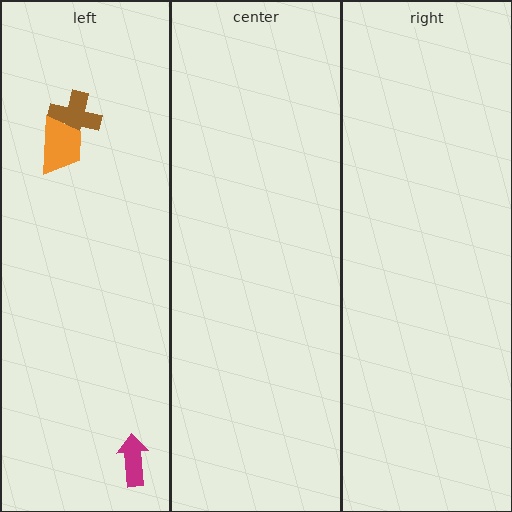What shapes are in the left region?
The magenta arrow, the brown cross, the orange trapezoid.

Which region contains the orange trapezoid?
The left region.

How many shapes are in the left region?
3.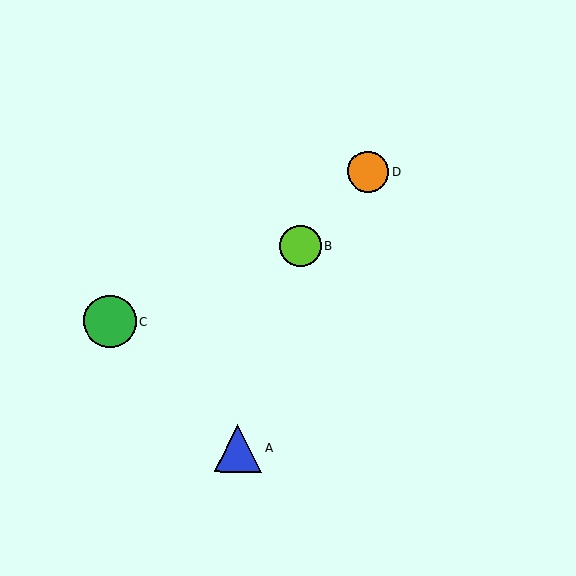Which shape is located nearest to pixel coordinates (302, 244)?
The lime circle (labeled B) at (301, 246) is nearest to that location.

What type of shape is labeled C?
Shape C is a green circle.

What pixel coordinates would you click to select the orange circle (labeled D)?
Click at (368, 172) to select the orange circle D.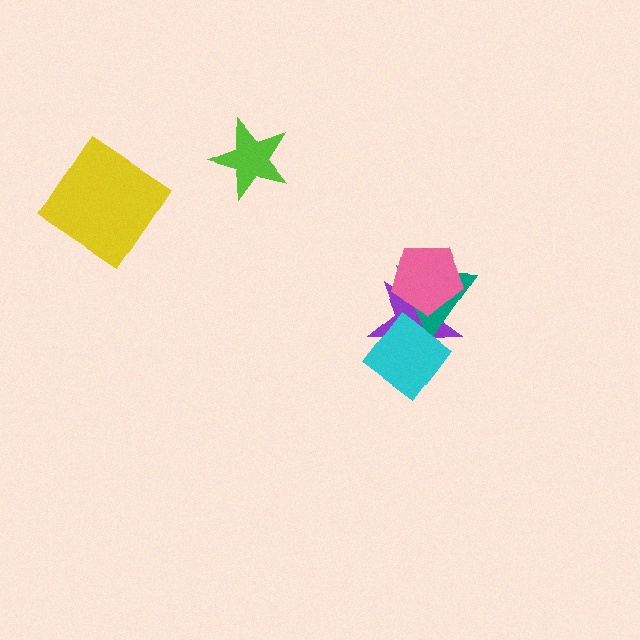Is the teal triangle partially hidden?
Yes, it is partially covered by another shape.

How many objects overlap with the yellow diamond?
0 objects overlap with the yellow diamond.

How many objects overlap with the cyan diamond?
2 objects overlap with the cyan diamond.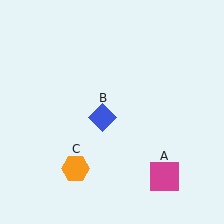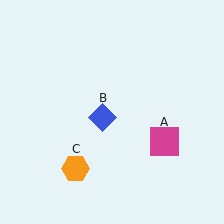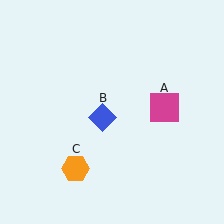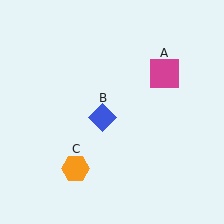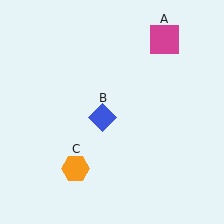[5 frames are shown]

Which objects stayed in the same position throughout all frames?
Blue diamond (object B) and orange hexagon (object C) remained stationary.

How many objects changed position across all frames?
1 object changed position: magenta square (object A).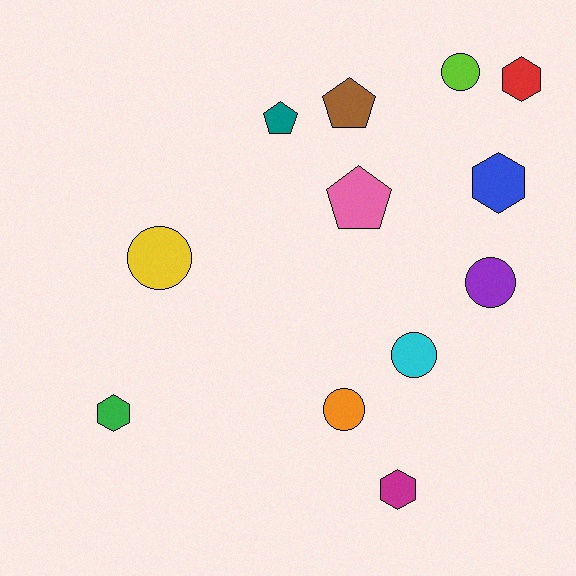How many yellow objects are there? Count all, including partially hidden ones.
There is 1 yellow object.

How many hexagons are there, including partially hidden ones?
There are 4 hexagons.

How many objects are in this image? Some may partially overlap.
There are 12 objects.